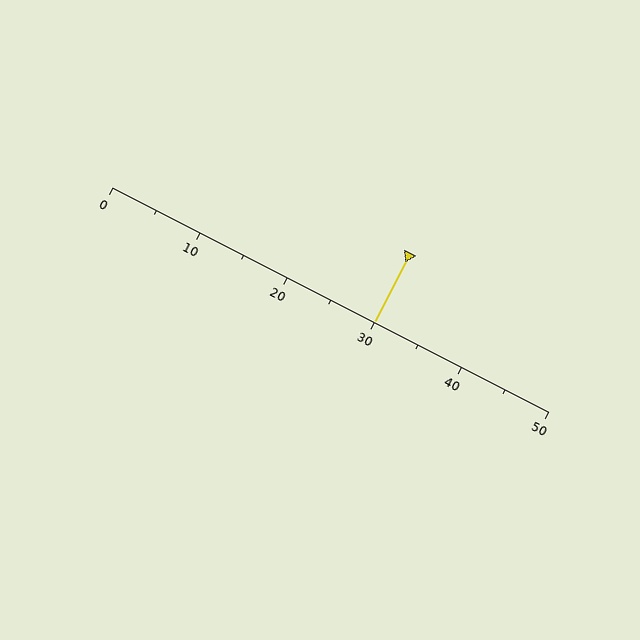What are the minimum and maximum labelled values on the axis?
The axis runs from 0 to 50.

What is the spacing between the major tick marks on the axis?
The major ticks are spaced 10 apart.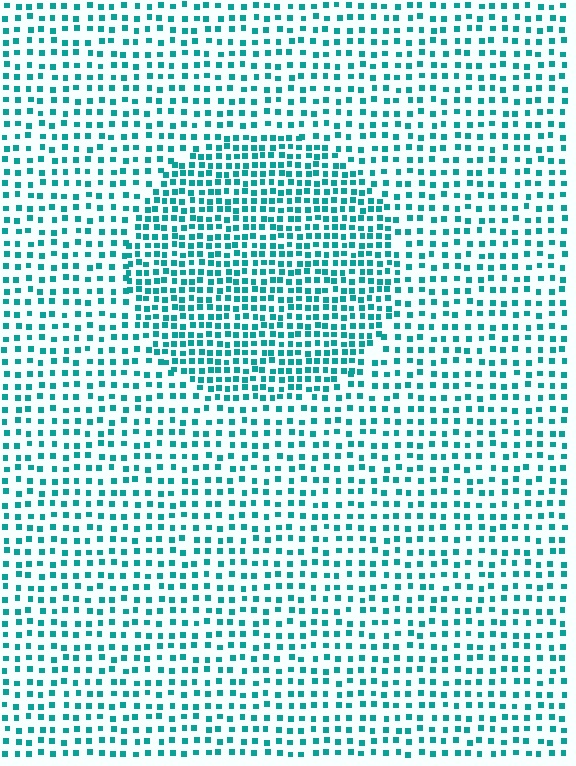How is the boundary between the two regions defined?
The boundary is defined by a change in element density (approximately 1.8x ratio). All elements are the same color, size, and shape.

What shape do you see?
I see a circle.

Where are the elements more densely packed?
The elements are more densely packed inside the circle boundary.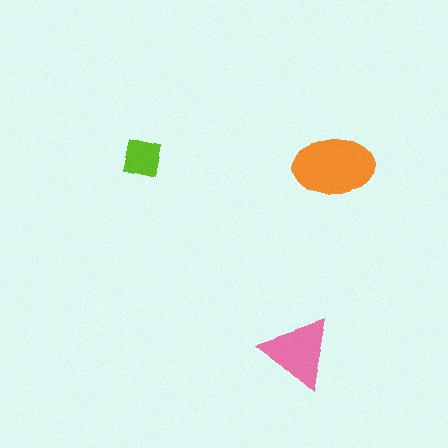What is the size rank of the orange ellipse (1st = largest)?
1st.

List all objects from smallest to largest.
The lime square, the pink triangle, the orange ellipse.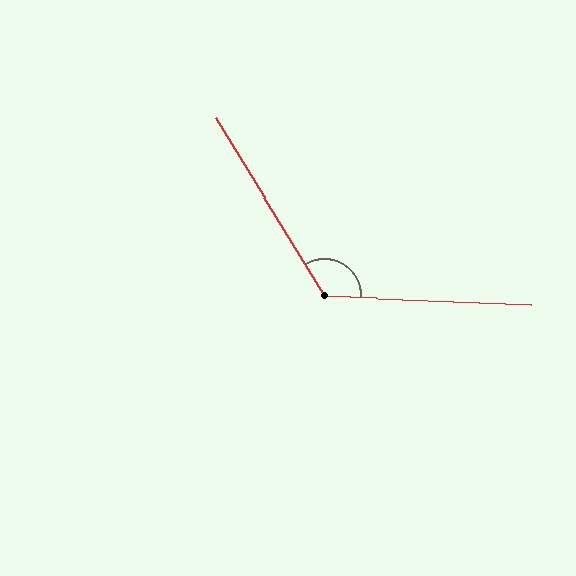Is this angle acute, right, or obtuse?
It is obtuse.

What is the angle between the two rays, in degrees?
Approximately 124 degrees.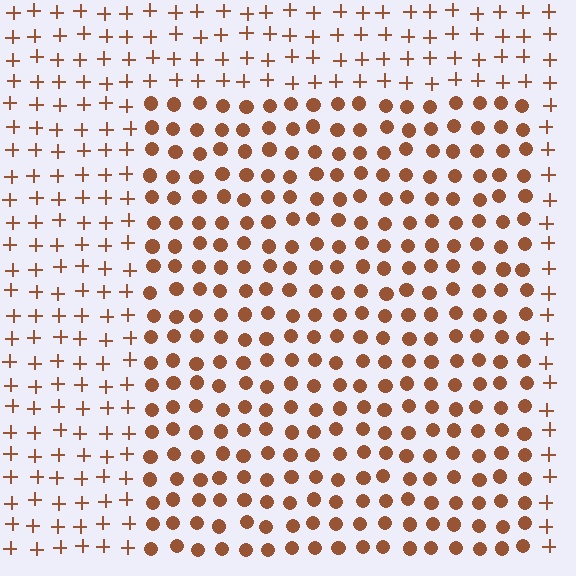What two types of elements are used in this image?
The image uses circles inside the rectangle region and plus signs outside it.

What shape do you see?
I see a rectangle.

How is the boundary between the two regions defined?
The boundary is defined by a change in element shape: circles inside vs. plus signs outside. All elements share the same color and spacing.